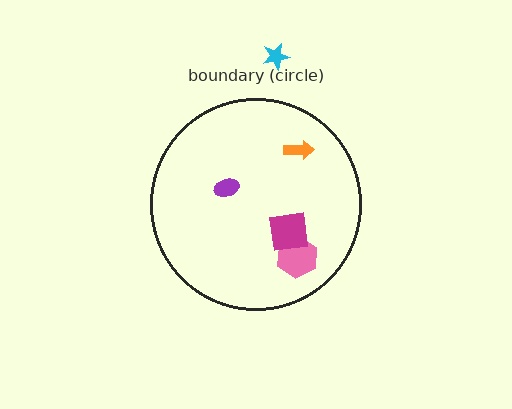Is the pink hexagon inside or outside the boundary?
Inside.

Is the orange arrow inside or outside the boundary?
Inside.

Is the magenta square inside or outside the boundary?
Inside.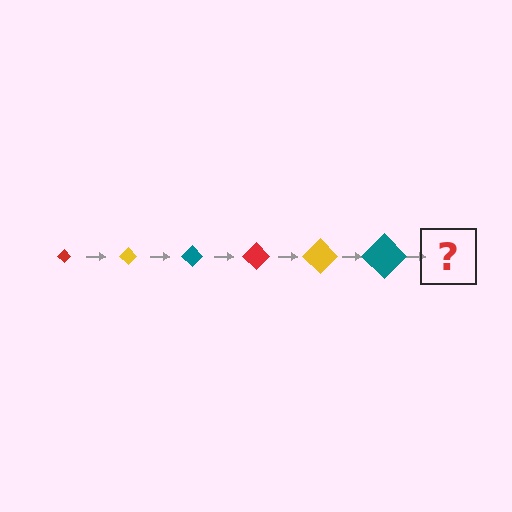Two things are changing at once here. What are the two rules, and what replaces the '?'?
The two rules are that the diamond grows larger each step and the color cycles through red, yellow, and teal. The '?' should be a red diamond, larger than the previous one.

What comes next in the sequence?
The next element should be a red diamond, larger than the previous one.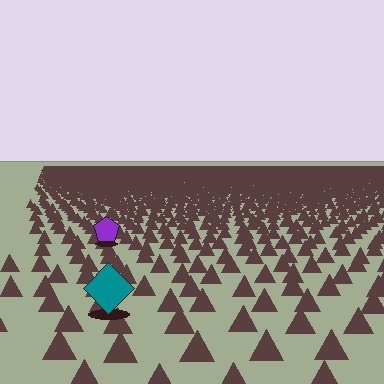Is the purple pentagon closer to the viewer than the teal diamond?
No. The teal diamond is closer — you can tell from the texture gradient: the ground texture is coarser near it.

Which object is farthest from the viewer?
The purple pentagon is farthest from the viewer. It appears smaller and the ground texture around it is denser.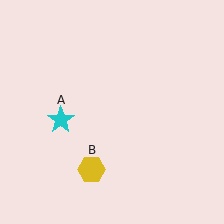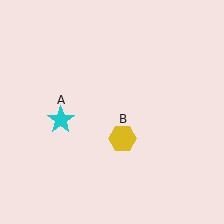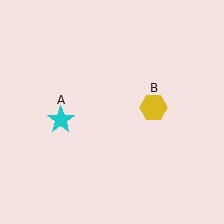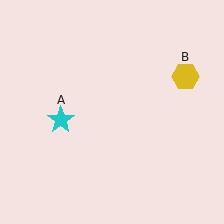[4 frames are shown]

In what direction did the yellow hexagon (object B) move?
The yellow hexagon (object B) moved up and to the right.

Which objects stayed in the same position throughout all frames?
Cyan star (object A) remained stationary.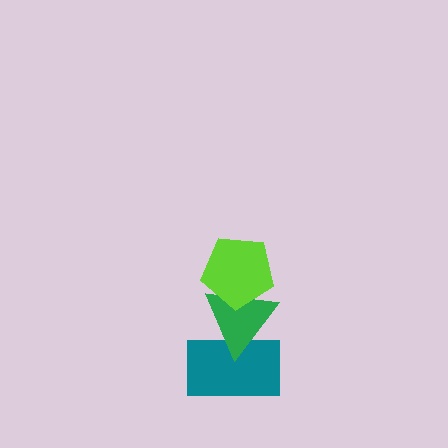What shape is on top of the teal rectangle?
The green triangle is on top of the teal rectangle.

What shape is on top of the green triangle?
The lime pentagon is on top of the green triangle.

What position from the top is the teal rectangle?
The teal rectangle is 3rd from the top.